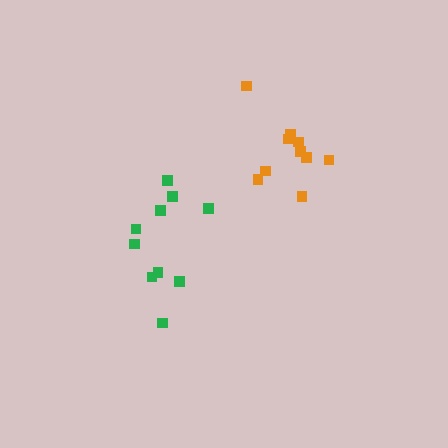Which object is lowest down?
The green cluster is bottommost.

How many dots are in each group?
Group 1: 10 dots, Group 2: 10 dots (20 total).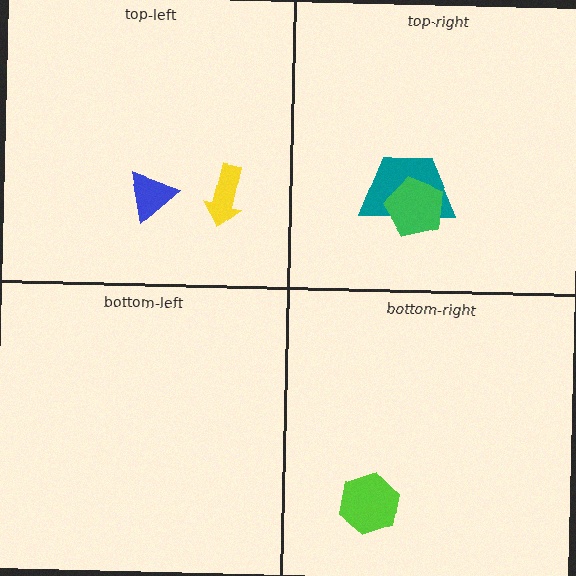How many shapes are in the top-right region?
2.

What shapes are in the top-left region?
The blue triangle, the yellow arrow.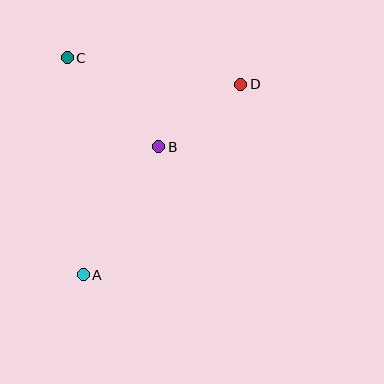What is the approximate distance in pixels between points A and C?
The distance between A and C is approximately 218 pixels.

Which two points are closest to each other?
Points B and D are closest to each other.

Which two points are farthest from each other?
Points A and D are farthest from each other.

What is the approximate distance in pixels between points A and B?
The distance between A and B is approximately 148 pixels.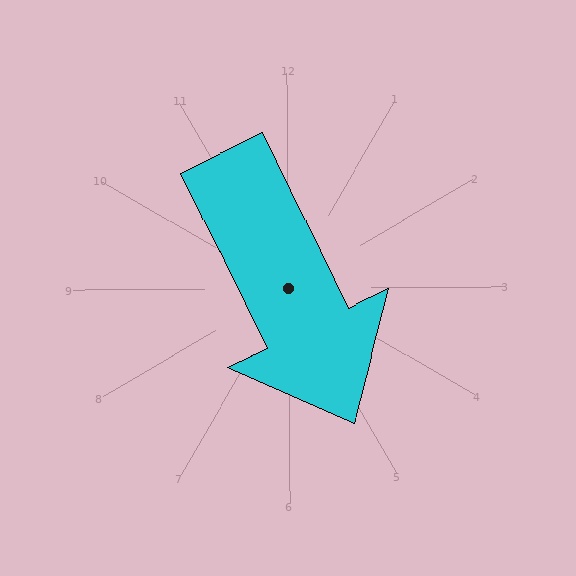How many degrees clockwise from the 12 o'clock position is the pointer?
Approximately 154 degrees.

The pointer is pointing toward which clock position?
Roughly 5 o'clock.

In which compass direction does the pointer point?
Southeast.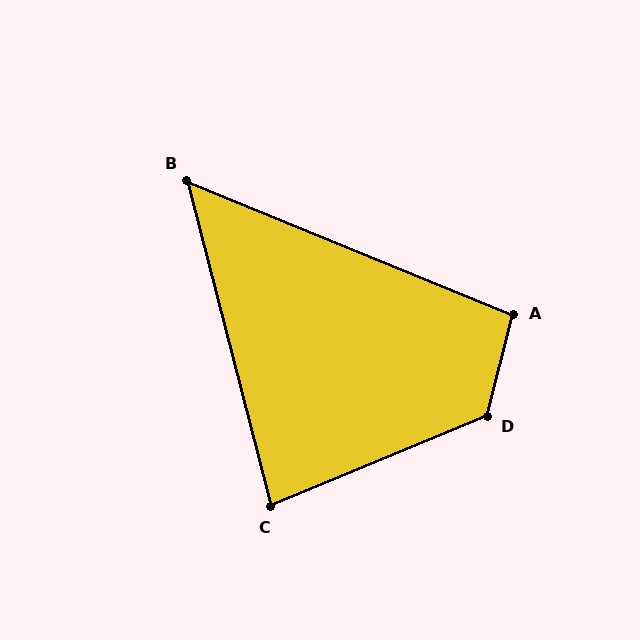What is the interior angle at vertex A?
Approximately 98 degrees (obtuse).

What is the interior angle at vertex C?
Approximately 82 degrees (acute).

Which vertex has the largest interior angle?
D, at approximately 127 degrees.